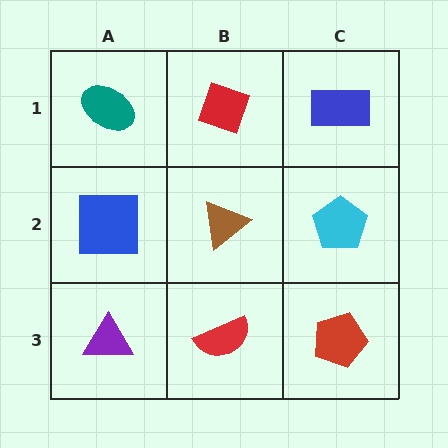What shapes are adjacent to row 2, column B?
A red diamond (row 1, column B), a red semicircle (row 3, column B), a blue square (row 2, column A), a cyan pentagon (row 2, column C).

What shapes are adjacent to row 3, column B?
A brown triangle (row 2, column B), a purple triangle (row 3, column A), a red pentagon (row 3, column C).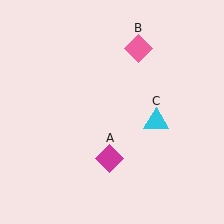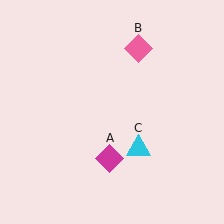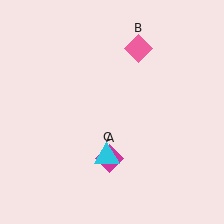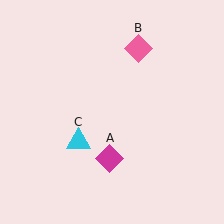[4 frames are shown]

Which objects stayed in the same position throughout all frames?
Magenta diamond (object A) and pink diamond (object B) remained stationary.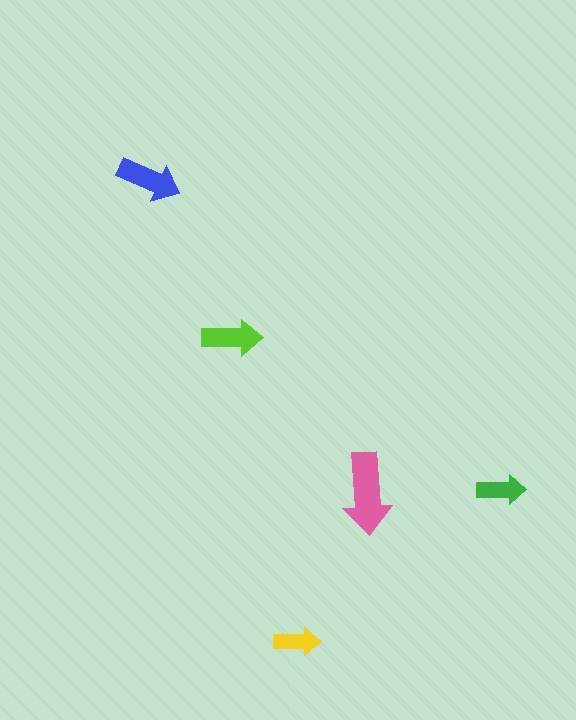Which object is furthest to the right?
The green arrow is rightmost.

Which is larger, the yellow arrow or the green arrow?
The green one.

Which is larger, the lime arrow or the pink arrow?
The pink one.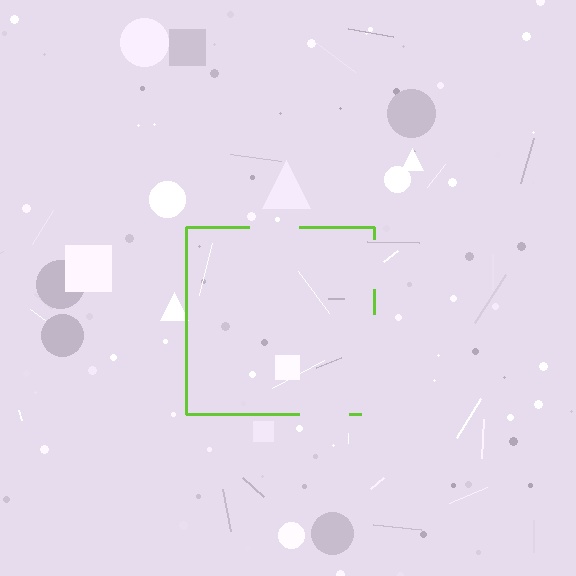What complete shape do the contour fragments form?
The contour fragments form a square.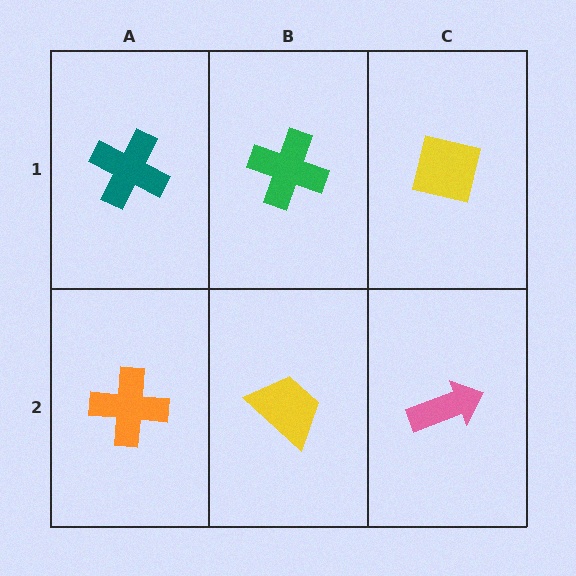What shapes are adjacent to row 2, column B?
A green cross (row 1, column B), an orange cross (row 2, column A), a pink arrow (row 2, column C).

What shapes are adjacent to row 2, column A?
A teal cross (row 1, column A), a yellow trapezoid (row 2, column B).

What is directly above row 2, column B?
A green cross.